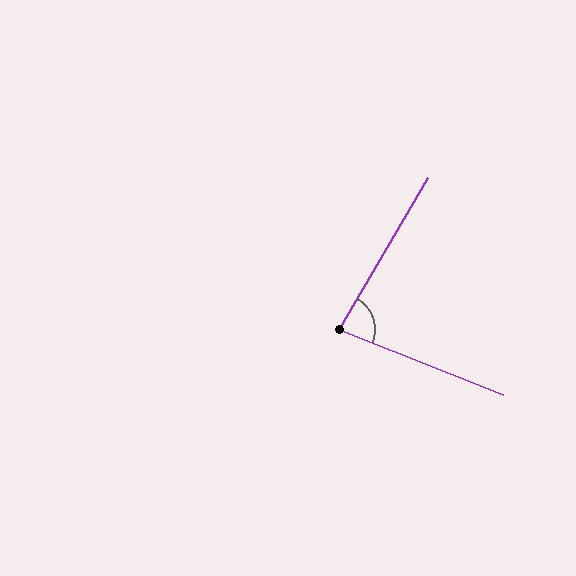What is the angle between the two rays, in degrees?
Approximately 81 degrees.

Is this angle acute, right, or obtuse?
It is acute.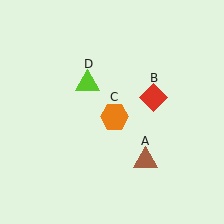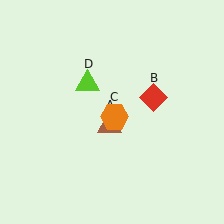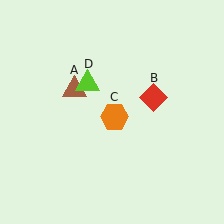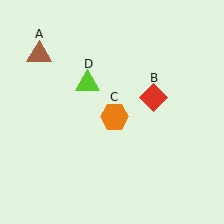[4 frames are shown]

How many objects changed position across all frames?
1 object changed position: brown triangle (object A).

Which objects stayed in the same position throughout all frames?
Red diamond (object B) and orange hexagon (object C) and lime triangle (object D) remained stationary.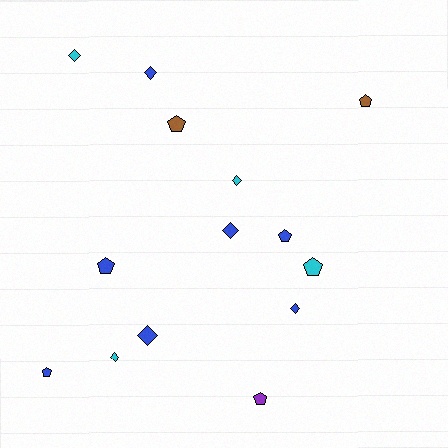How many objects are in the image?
There are 14 objects.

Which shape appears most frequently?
Diamond, with 7 objects.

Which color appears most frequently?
Blue, with 7 objects.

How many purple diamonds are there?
There are no purple diamonds.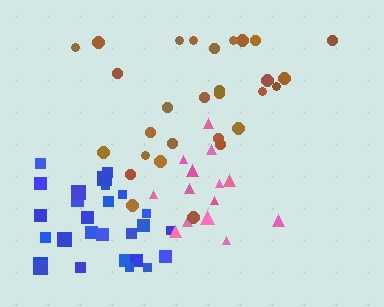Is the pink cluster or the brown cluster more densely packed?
Pink.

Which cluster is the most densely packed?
Pink.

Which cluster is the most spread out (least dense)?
Brown.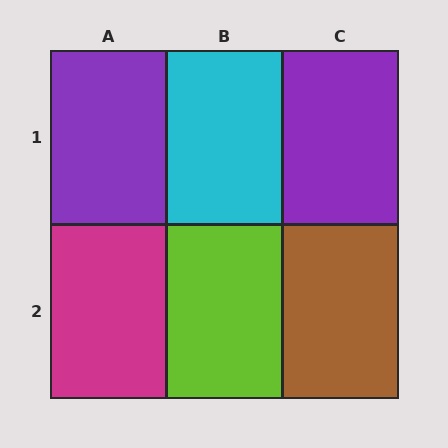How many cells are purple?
2 cells are purple.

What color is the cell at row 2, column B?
Lime.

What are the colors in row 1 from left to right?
Purple, cyan, purple.